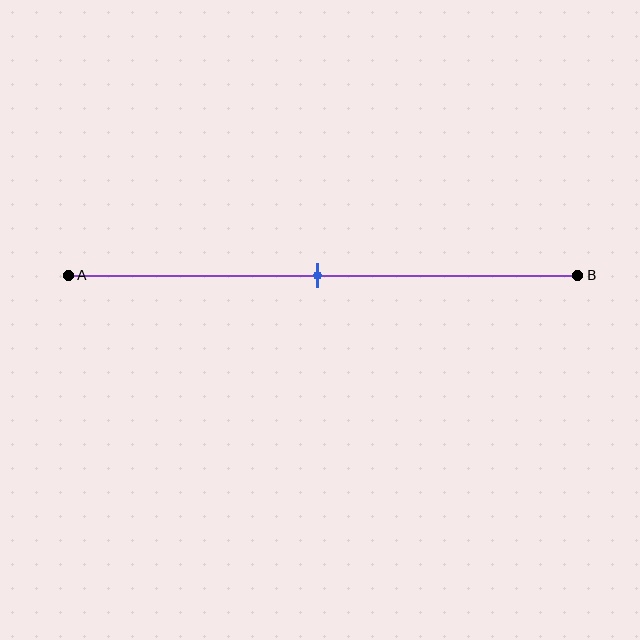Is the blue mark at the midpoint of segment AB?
Yes, the mark is approximately at the midpoint.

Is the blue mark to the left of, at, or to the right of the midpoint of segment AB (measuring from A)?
The blue mark is approximately at the midpoint of segment AB.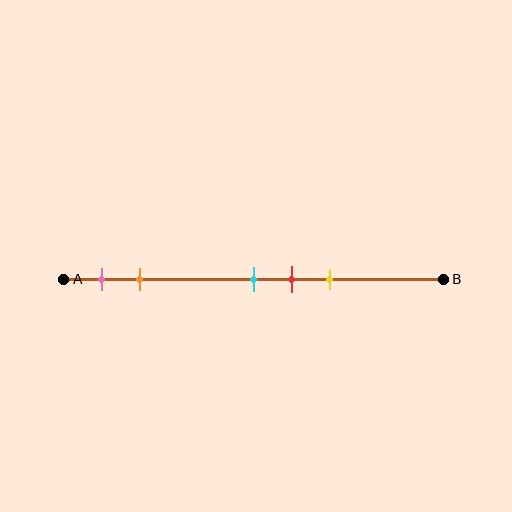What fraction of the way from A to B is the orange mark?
The orange mark is approximately 20% (0.2) of the way from A to B.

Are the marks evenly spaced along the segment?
No, the marks are not evenly spaced.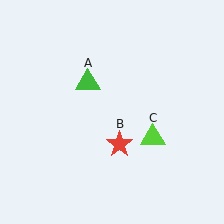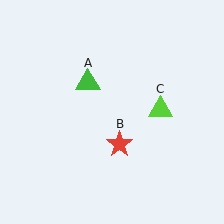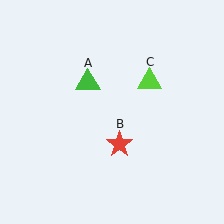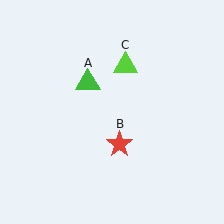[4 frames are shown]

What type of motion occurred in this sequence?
The lime triangle (object C) rotated counterclockwise around the center of the scene.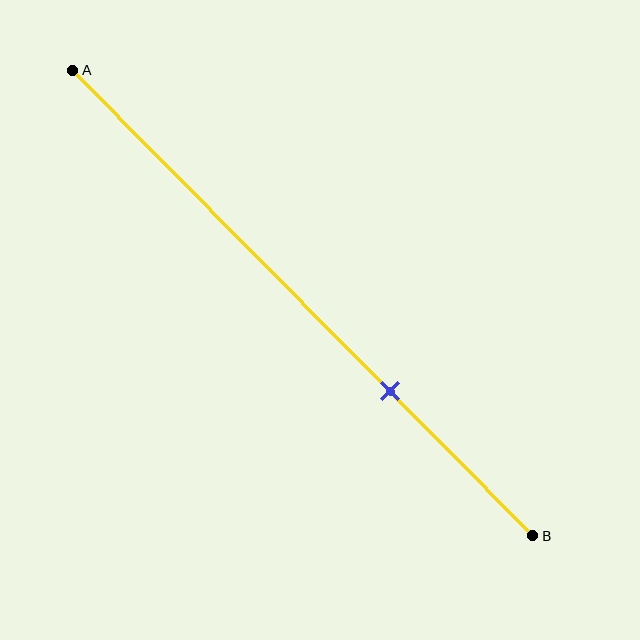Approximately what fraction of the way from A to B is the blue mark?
The blue mark is approximately 70% of the way from A to B.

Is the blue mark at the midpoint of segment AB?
No, the mark is at about 70% from A, not at the 50% midpoint.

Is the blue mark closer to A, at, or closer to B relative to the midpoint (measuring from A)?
The blue mark is closer to point B than the midpoint of segment AB.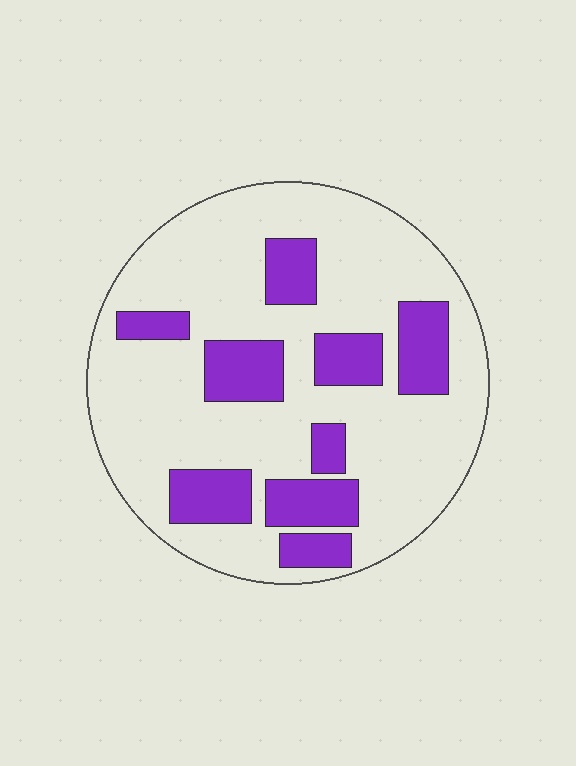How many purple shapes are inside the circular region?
9.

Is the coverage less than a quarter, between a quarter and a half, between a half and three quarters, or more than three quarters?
Between a quarter and a half.